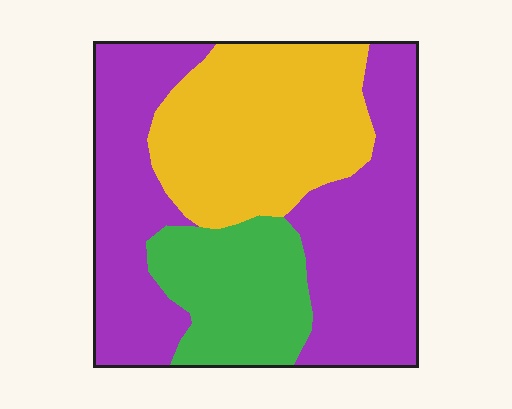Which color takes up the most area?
Purple, at roughly 50%.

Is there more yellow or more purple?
Purple.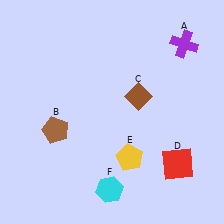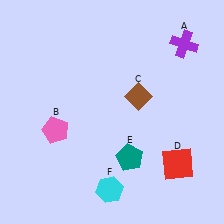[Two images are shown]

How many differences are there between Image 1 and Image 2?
There are 2 differences between the two images.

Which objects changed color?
B changed from brown to pink. E changed from yellow to teal.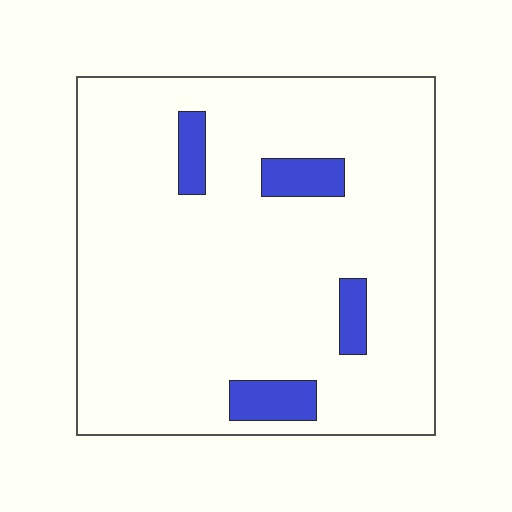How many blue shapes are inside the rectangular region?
4.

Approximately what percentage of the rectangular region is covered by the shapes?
Approximately 10%.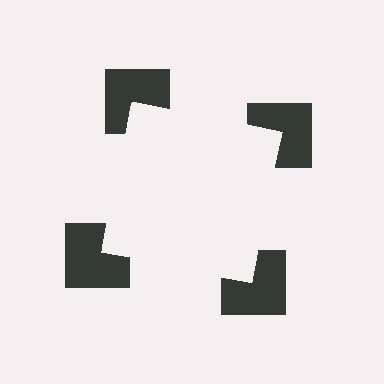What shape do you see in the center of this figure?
An illusory square — its edges are inferred from the aligned wedge cuts in the notched squares, not physically drawn.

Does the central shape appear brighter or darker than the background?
It typically appears slightly brighter than the background, even though no actual brightness change is drawn.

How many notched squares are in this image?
There are 4 — one at each vertex of the illusory square.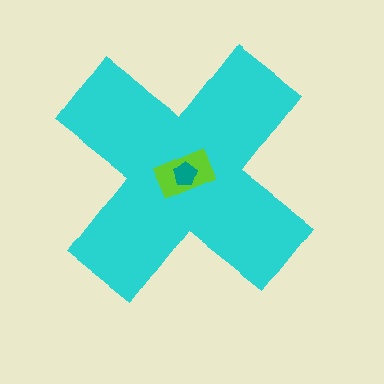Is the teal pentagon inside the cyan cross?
Yes.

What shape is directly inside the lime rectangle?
The teal pentagon.